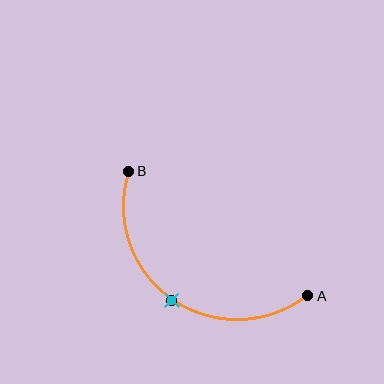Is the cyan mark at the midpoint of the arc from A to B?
Yes. The cyan mark lies on the arc at equal arc-length from both A and B — it is the arc midpoint.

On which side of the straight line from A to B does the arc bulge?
The arc bulges below and to the left of the straight line connecting A and B.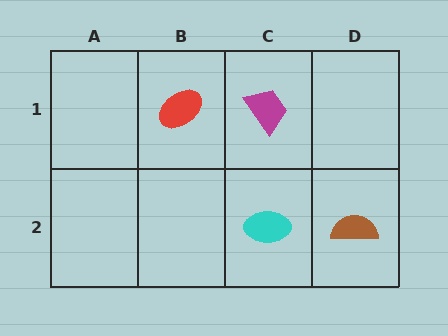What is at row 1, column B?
A red ellipse.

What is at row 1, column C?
A magenta trapezoid.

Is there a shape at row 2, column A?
No, that cell is empty.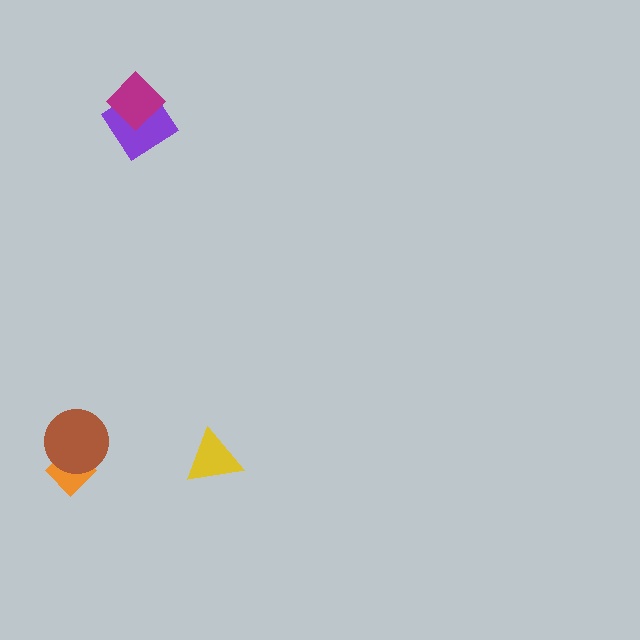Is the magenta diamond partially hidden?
No, no other shape covers it.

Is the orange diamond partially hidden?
Yes, it is partially covered by another shape.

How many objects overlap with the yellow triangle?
0 objects overlap with the yellow triangle.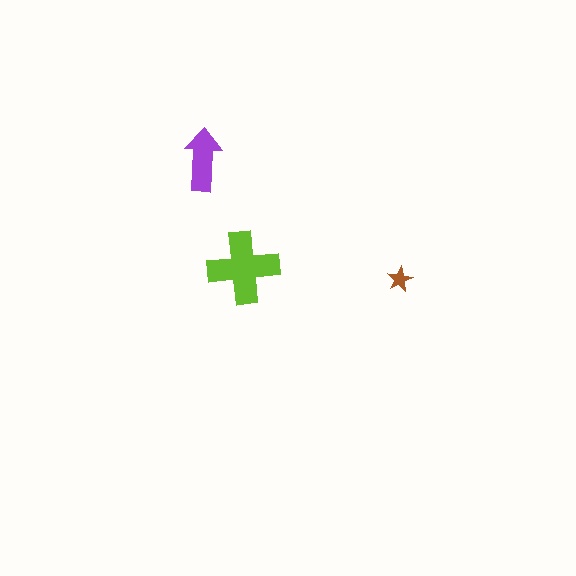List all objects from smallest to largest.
The brown star, the purple arrow, the lime cross.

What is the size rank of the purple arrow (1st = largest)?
2nd.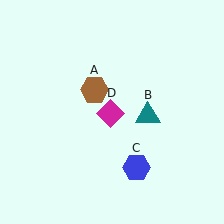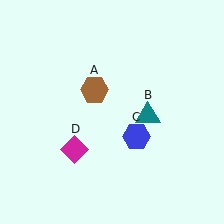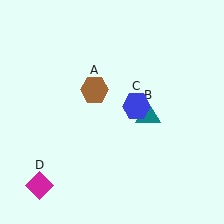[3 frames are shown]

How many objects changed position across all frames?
2 objects changed position: blue hexagon (object C), magenta diamond (object D).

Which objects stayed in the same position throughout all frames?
Brown hexagon (object A) and teal triangle (object B) remained stationary.